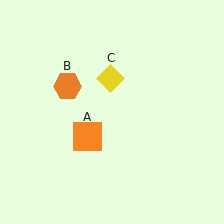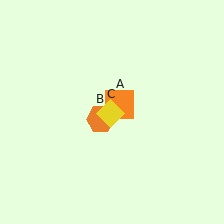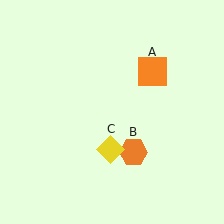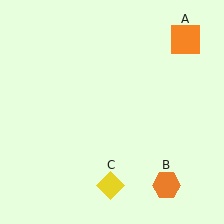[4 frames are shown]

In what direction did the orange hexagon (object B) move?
The orange hexagon (object B) moved down and to the right.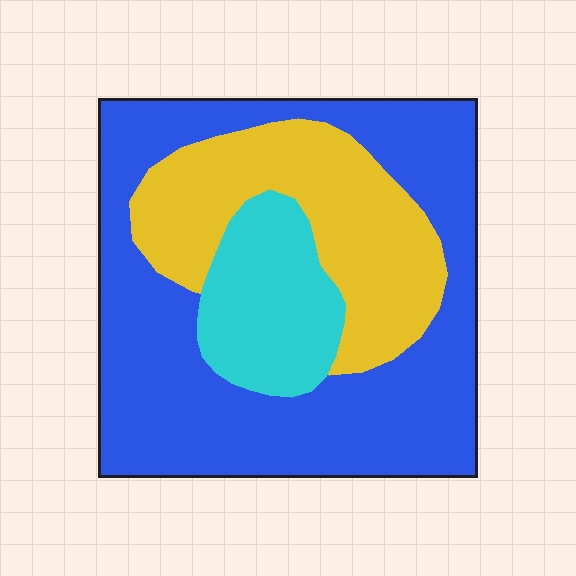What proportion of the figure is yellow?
Yellow takes up about one quarter (1/4) of the figure.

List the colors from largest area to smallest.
From largest to smallest: blue, yellow, cyan.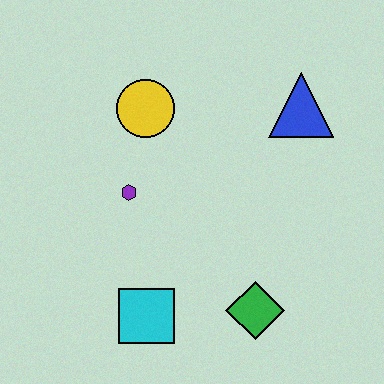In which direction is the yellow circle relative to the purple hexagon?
The yellow circle is above the purple hexagon.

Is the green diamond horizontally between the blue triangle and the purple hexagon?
Yes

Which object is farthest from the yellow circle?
The green diamond is farthest from the yellow circle.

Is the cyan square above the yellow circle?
No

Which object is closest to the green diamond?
The cyan square is closest to the green diamond.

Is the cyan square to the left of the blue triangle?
Yes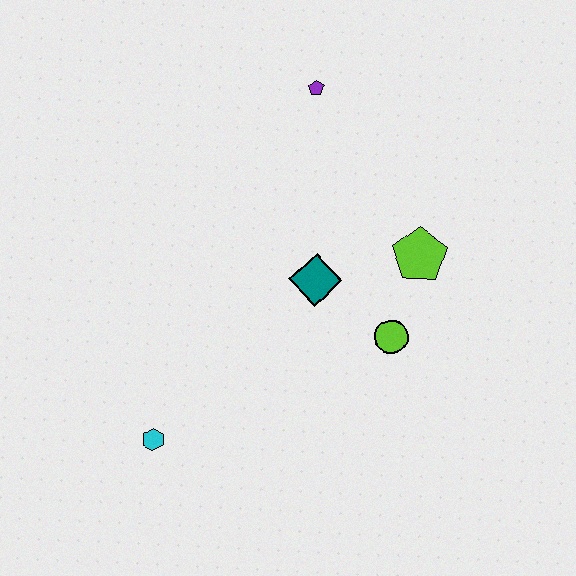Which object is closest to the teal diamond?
The lime circle is closest to the teal diamond.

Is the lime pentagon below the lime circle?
No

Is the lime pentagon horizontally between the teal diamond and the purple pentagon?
No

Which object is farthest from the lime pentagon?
The cyan hexagon is farthest from the lime pentagon.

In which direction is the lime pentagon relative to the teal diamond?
The lime pentagon is to the right of the teal diamond.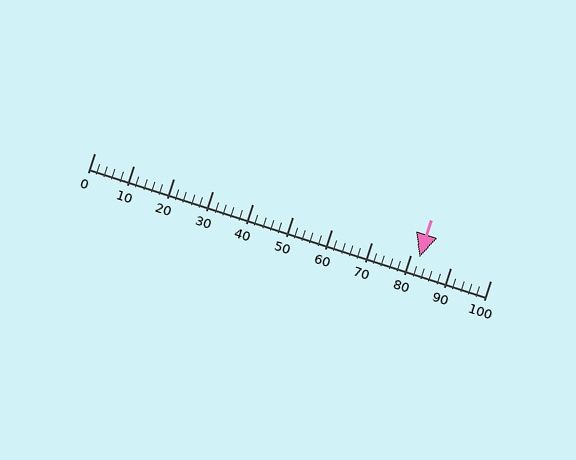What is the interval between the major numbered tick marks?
The major tick marks are spaced 10 units apart.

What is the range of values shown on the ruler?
The ruler shows values from 0 to 100.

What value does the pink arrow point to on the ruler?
The pink arrow points to approximately 82.